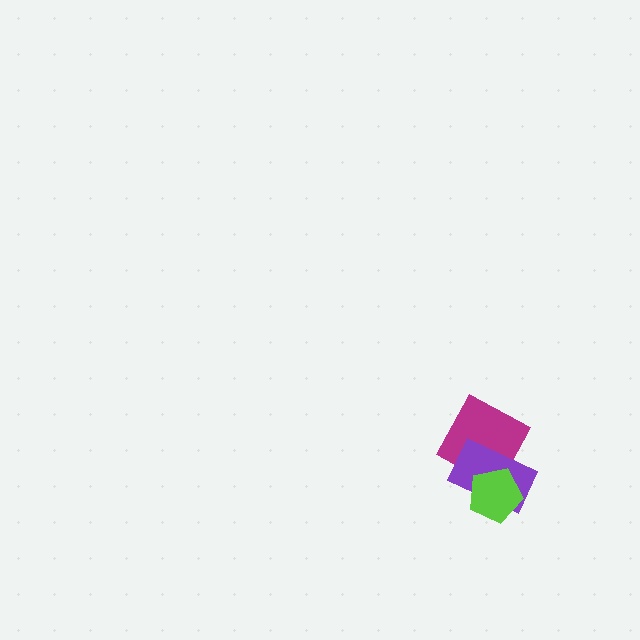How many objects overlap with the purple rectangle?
2 objects overlap with the purple rectangle.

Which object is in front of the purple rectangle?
The lime pentagon is in front of the purple rectangle.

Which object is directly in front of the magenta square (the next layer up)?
The purple rectangle is directly in front of the magenta square.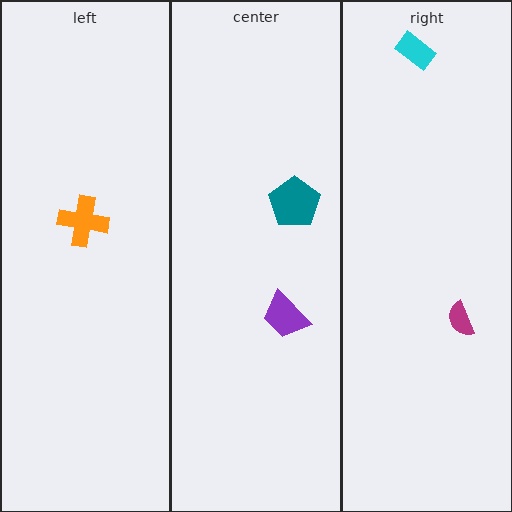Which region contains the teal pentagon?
The center region.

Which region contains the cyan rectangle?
The right region.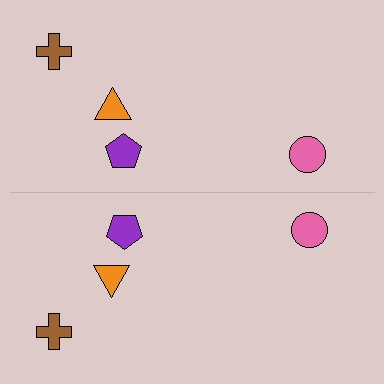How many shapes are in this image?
There are 8 shapes in this image.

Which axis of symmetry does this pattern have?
The pattern has a horizontal axis of symmetry running through the center of the image.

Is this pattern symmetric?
Yes, this pattern has bilateral (reflection) symmetry.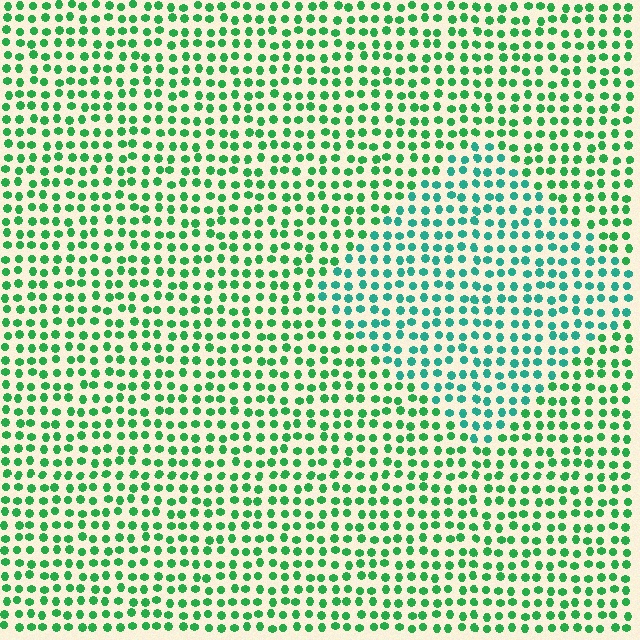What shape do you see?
I see a diamond.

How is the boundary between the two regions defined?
The boundary is defined purely by a slight shift in hue (about 32 degrees). Spacing, size, and orientation are identical on both sides.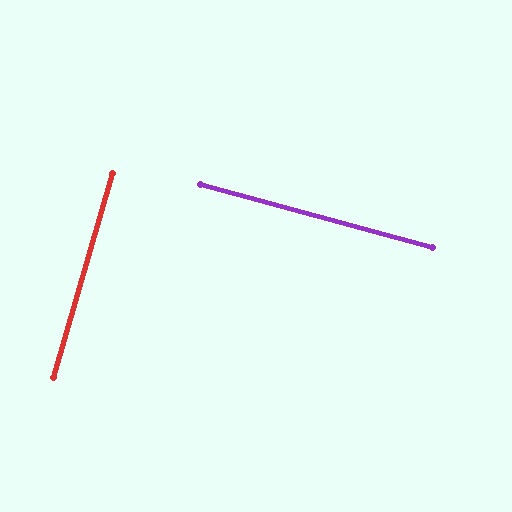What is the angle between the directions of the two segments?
Approximately 89 degrees.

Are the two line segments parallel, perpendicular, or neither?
Perpendicular — they meet at approximately 89°.